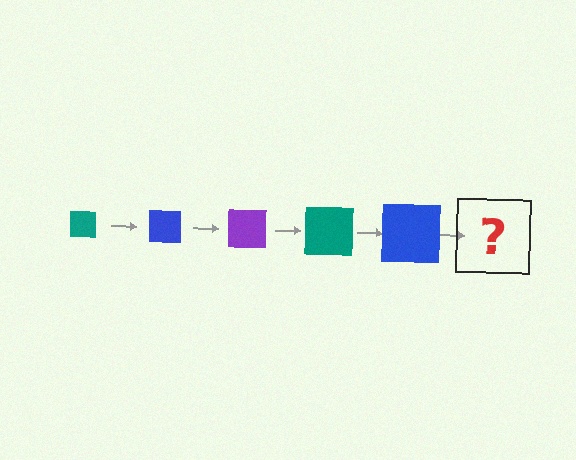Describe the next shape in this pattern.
It should be a purple square, larger than the previous one.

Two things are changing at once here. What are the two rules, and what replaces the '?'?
The two rules are that the square grows larger each step and the color cycles through teal, blue, and purple. The '?' should be a purple square, larger than the previous one.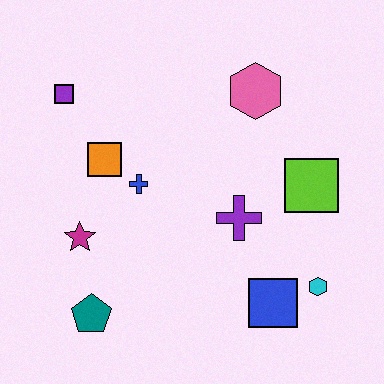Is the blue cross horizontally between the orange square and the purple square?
No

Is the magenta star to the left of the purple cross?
Yes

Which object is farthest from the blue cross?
The cyan hexagon is farthest from the blue cross.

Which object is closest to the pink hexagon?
The lime square is closest to the pink hexagon.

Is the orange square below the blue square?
No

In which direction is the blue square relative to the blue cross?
The blue square is to the right of the blue cross.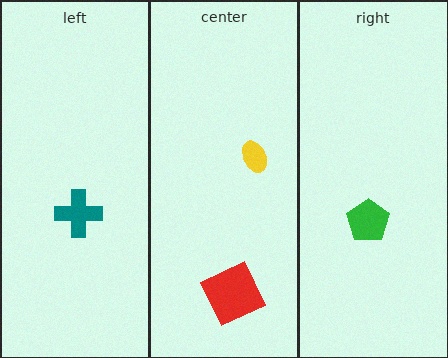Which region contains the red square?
The center region.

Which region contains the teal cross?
The left region.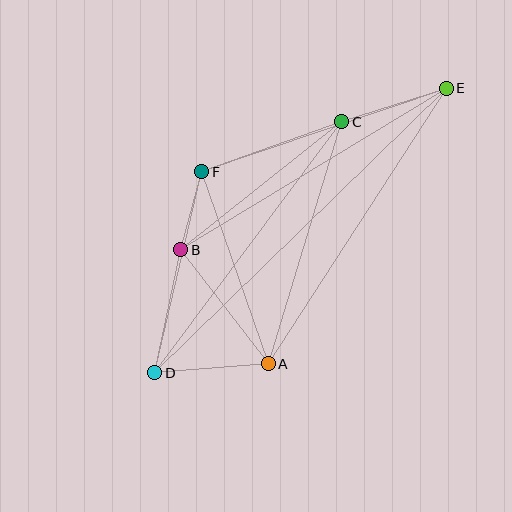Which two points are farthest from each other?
Points D and E are farthest from each other.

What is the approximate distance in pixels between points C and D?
The distance between C and D is approximately 313 pixels.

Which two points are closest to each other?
Points B and F are closest to each other.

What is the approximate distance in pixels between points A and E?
The distance between A and E is approximately 328 pixels.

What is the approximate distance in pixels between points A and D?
The distance between A and D is approximately 114 pixels.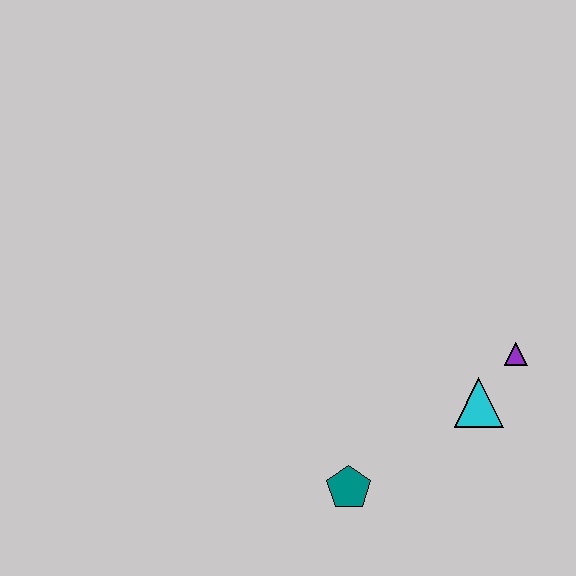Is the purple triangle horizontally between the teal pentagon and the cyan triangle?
No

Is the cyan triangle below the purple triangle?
Yes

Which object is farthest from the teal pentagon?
The purple triangle is farthest from the teal pentagon.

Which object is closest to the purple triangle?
The cyan triangle is closest to the purple triangle.